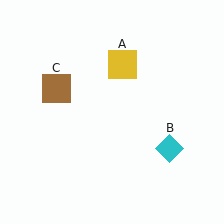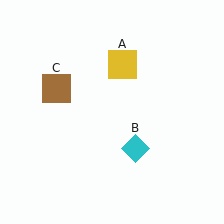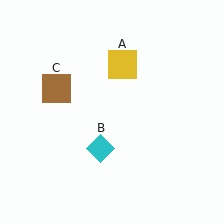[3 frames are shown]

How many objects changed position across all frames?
1 object changed position: cyan diamond (object B).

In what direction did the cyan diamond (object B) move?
The cyan diamond (object B) moved left.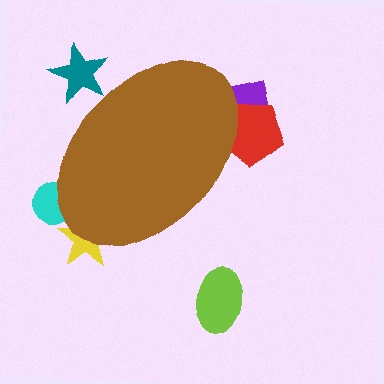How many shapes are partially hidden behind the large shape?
5 shapes are partially hidden.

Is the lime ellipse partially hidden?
No, the lime ellipse is fully visible.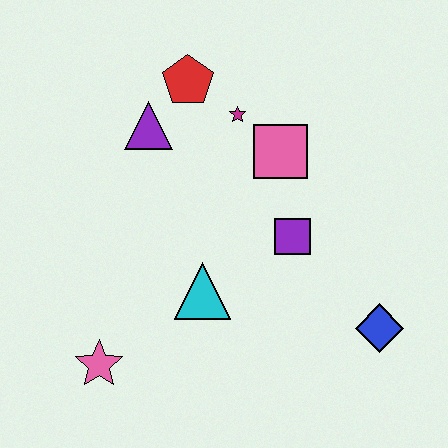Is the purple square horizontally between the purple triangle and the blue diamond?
Yes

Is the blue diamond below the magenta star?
Yes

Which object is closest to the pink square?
The magenta star is closest to the pink square.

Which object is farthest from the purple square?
The pink star is farthest from the purple square.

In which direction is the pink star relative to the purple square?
The pink star is to the left of the purple square.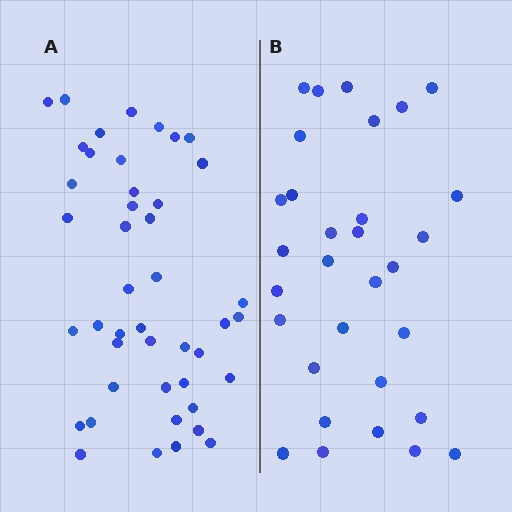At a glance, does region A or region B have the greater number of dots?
Region A (the left region) has more dots.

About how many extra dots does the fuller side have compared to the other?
Region A has approximately 15 more dots than region B.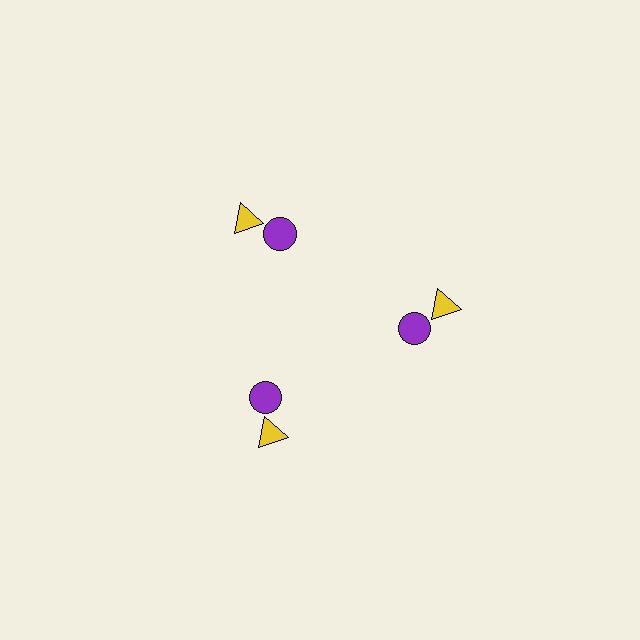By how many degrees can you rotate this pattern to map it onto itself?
The pattern maps onto itself every 120 degrees of rotation.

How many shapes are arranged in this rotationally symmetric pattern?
There are 6 shapes, arranged in 3 groups of 2.